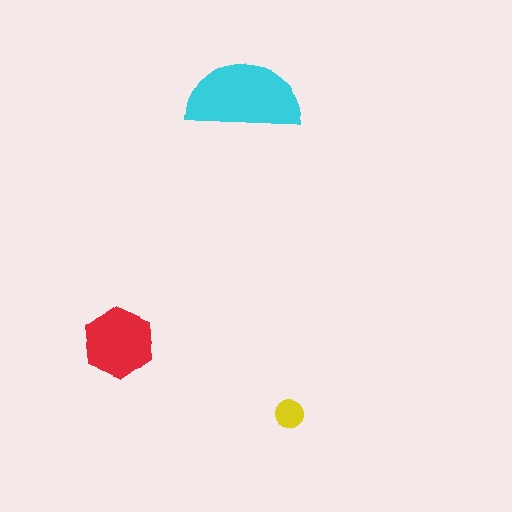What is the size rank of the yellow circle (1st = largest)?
3rd.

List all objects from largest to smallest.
The cyan semicircle, the red hexagon, the yellow circle.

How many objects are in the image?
There are 3 objects in the image.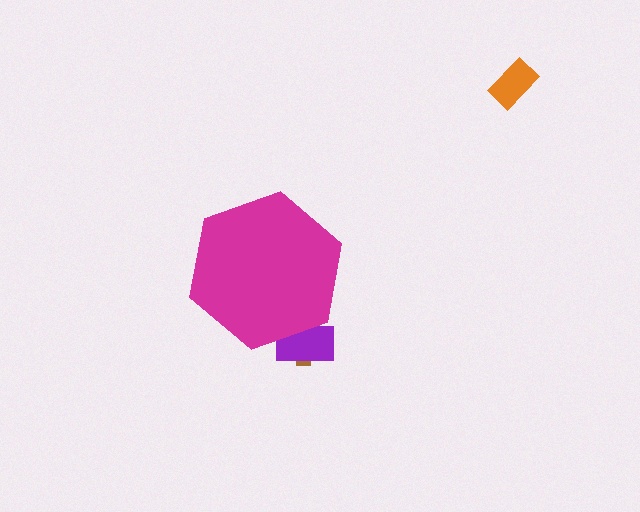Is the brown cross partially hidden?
Yes, the brown cross is partially hidden behind the magenta hexagon.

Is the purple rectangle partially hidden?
Yes, the purple rectangle is partially hidden behind the magenta hexagon.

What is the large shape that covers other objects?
A magenta hexagon.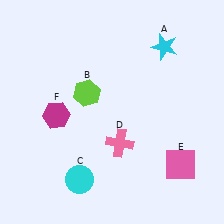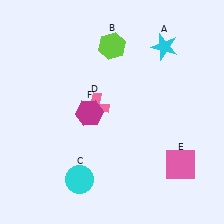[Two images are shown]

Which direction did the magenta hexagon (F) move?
The magenta hexagon (F) moved right.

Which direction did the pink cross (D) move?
The pink cross (D) moved up.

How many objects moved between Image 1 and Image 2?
3 objects moved between the two images.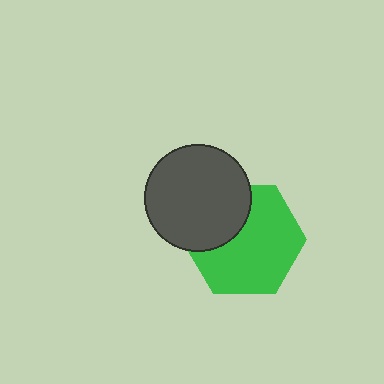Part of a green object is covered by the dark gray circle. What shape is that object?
It is a hexagon.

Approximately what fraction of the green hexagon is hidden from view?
Roughly 31% of the green hexagon is hidden behind the dark gray circle.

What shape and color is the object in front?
The object in front is a dark gray circle.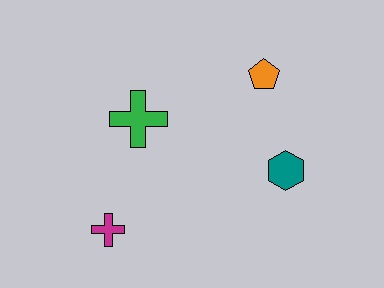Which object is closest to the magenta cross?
The green cross is closest to the magenta cross.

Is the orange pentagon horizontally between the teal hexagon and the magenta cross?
Yes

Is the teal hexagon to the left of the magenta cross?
No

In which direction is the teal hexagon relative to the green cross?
The teal hexagon is to the right of the green cross.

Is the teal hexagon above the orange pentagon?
No